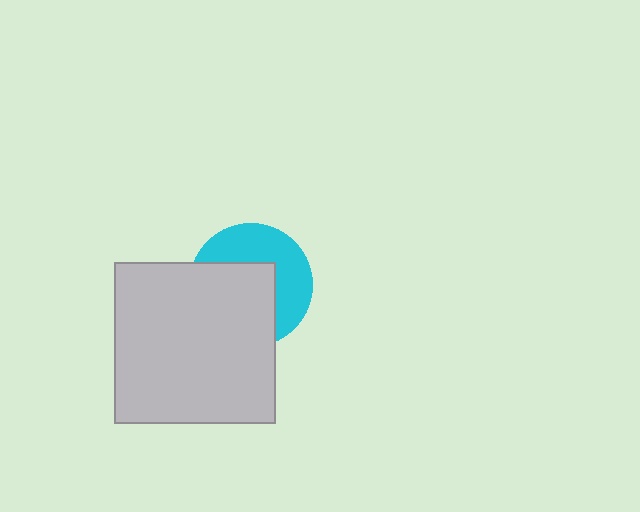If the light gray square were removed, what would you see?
You would see the complete cyan circle.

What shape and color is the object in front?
The object in front is a light gray square.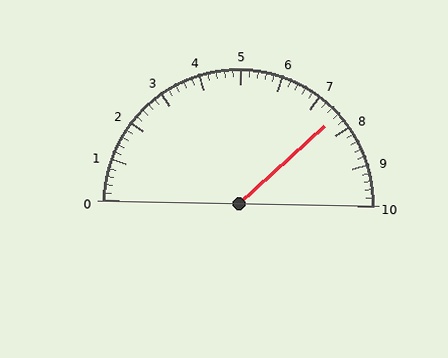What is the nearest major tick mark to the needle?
The nearest major tick mark is 8.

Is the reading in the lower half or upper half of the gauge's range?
The reading is in the upper half of the range (0 to 10).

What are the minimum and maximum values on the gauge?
The gauge ranges from 0 to 10.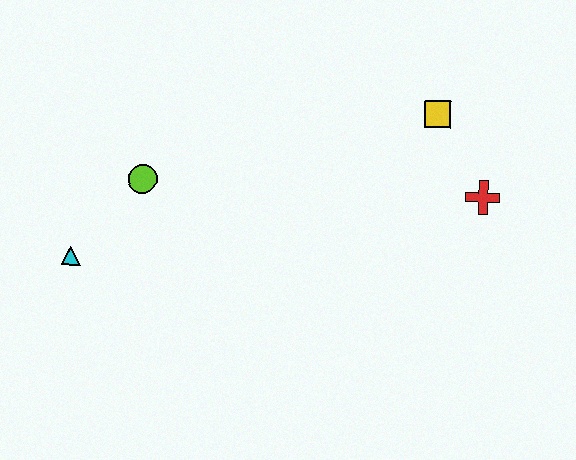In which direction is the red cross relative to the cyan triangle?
The red cross is to the right of the cyan triangle.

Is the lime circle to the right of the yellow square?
No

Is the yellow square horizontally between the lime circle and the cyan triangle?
No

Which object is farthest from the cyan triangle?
The red cross is farthest from the cyan triangle.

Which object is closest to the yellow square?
The red cross is closest to the yellow square.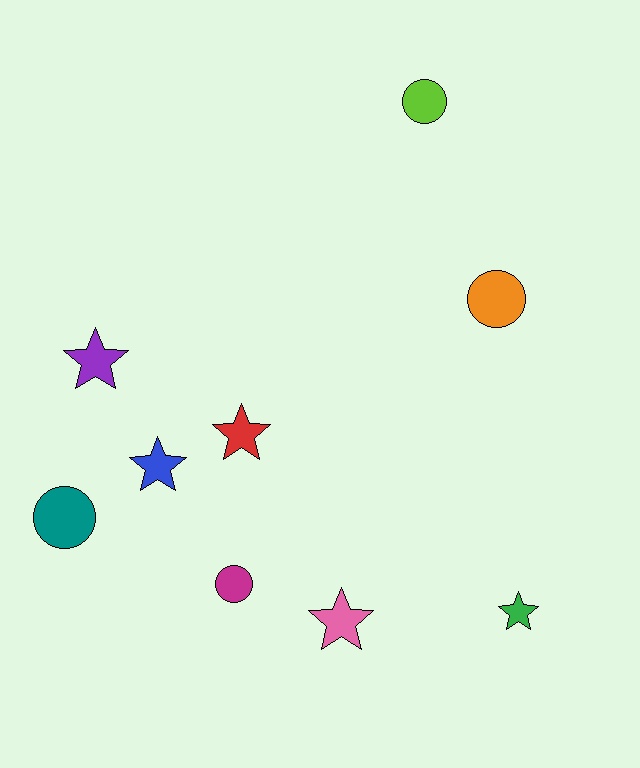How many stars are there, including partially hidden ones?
There are 5 stars.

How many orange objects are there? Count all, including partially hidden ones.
There is 1 orange object.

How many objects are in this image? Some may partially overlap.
There are 9 objects.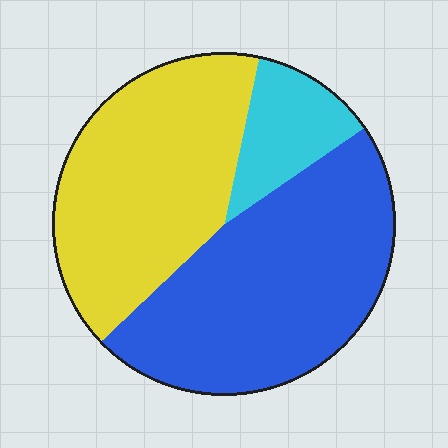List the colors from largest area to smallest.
From largest to smallest: blue, yellow, cyan.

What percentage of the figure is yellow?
Yellow covers 41% of the figure.